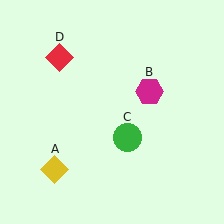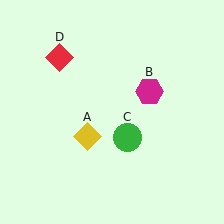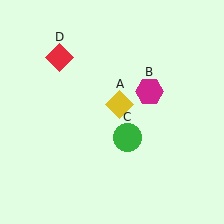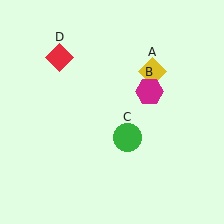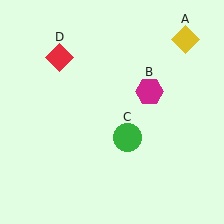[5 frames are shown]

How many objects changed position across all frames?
1 object changed position: yellow diamond (object A).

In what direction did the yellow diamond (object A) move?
The yellow diamond (object A) moved up and to the right.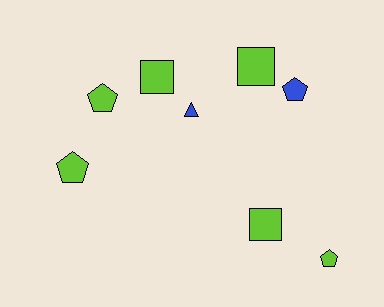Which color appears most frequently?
Lime, with 6 objects.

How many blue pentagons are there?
There is 1 blue pentagon.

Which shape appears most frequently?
Pentagon, with 4 objects.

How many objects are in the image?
There are 8 objects.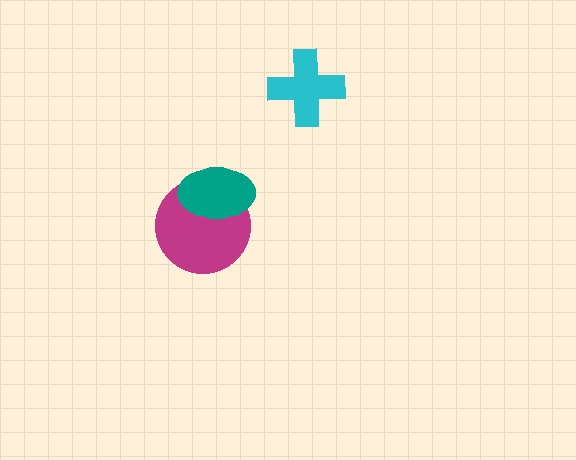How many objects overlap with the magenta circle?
1 object overlaps with the magenta circle.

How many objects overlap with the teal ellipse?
1 object overlaps with the teal ellipse.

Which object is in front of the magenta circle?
The teal ellipse is in front of the magenta circle.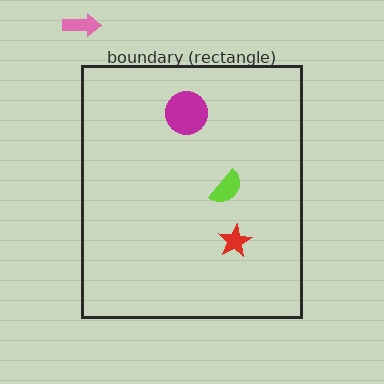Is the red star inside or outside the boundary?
Inside.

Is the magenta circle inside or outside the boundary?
Inside.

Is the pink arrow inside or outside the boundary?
Outside.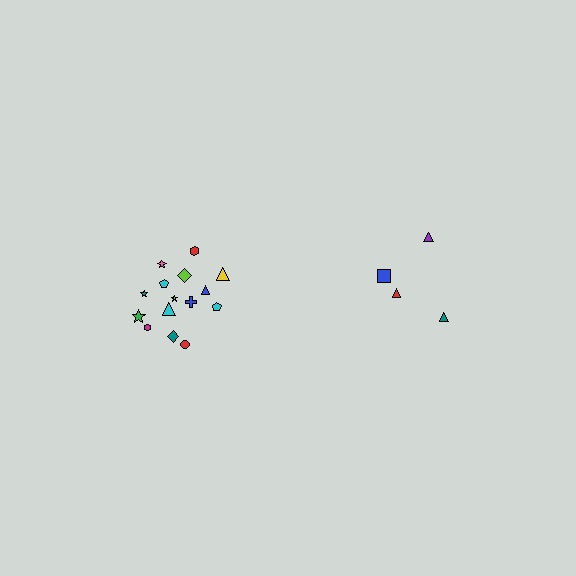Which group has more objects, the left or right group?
The left group.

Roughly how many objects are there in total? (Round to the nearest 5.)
Roughly 20 objects in total.